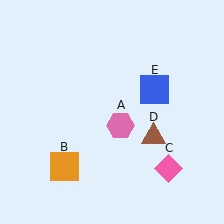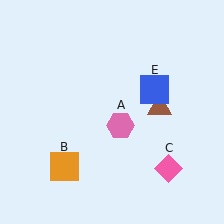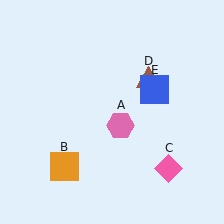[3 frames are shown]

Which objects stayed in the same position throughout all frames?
Pink hexagon (object A) and orange square (object B) and pink diamond (object C) and blue square (object E) remained stationary.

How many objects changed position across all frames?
1 object changed position: brown triangle (object D).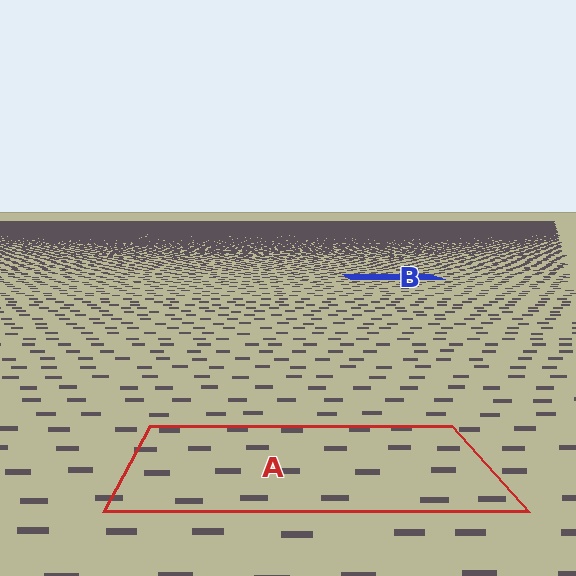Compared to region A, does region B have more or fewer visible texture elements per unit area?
Region B has more texture elements per unit area — they are packed more densely because it is farther away.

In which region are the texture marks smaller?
The texture marks are smaller in region B, because it is farther away.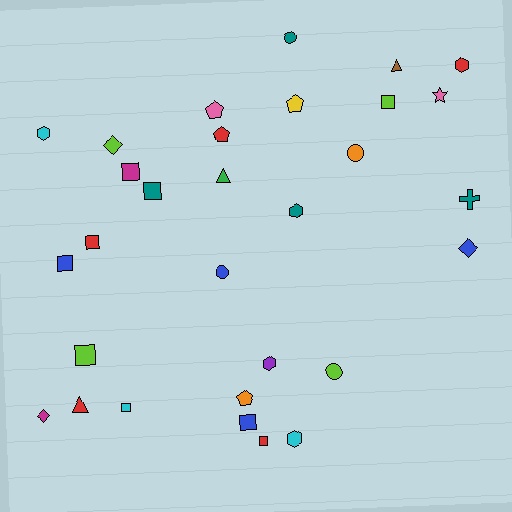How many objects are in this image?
There are 30 objects.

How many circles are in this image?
There are 4 circles.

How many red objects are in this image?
There are 5 red objects.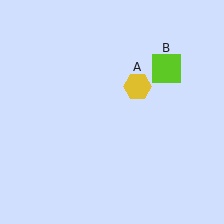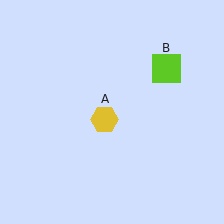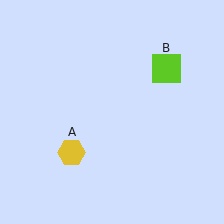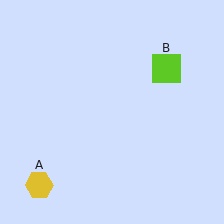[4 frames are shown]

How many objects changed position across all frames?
1 object changed position: yellow hexagon (object A).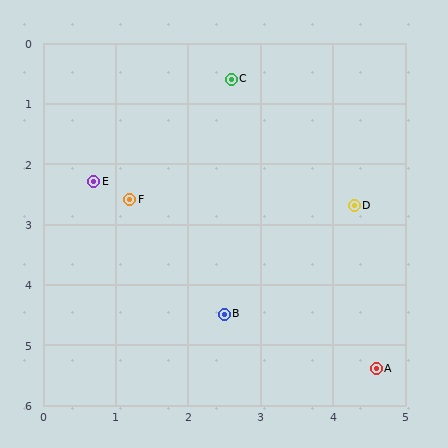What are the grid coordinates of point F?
Point F is at approximately (1.2, 2.6).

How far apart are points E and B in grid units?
Points E and B are about 2.8 grid units apart.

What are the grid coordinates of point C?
Point C is at approximately (2.6, 0.6).